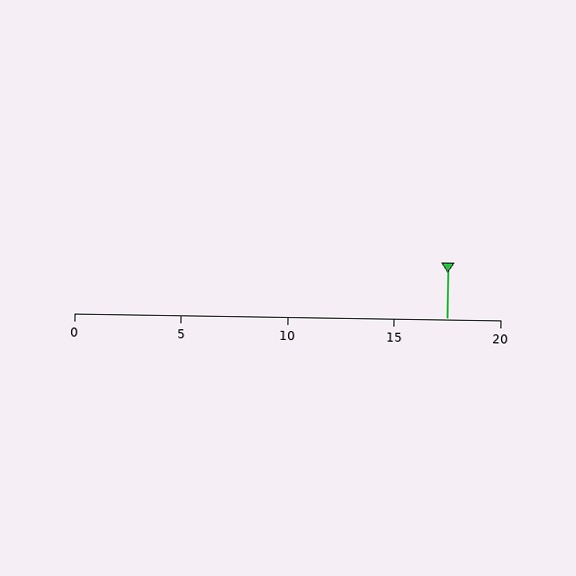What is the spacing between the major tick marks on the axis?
The major ticks are spaced 5 apart.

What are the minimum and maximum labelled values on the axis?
The axis runs from 0 to 20.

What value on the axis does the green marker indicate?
The marker indicates approximately 17.5.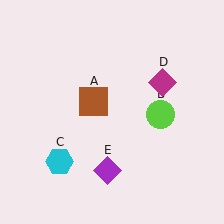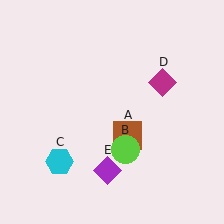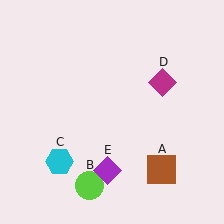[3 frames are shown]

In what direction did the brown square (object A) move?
The brown square (object A) moved down and to the right.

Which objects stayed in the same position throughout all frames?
Cyan hexagon (object C) and magenta diamond (object D) and purple diamond (object E) remained stationary.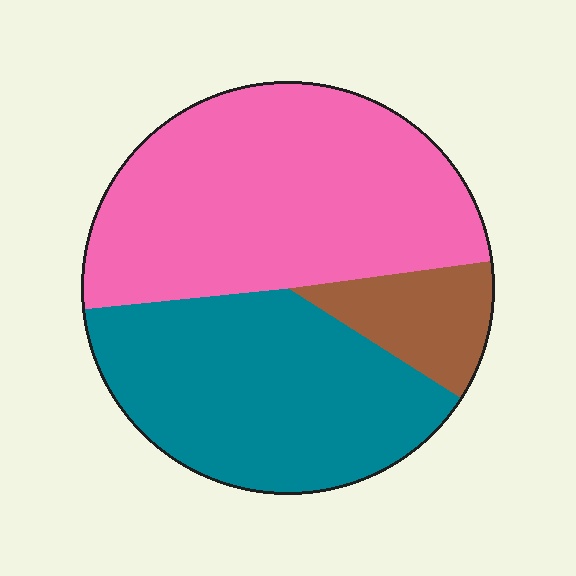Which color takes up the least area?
Brown, at roughly 10%.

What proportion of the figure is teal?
Teal covers 39% of the figure.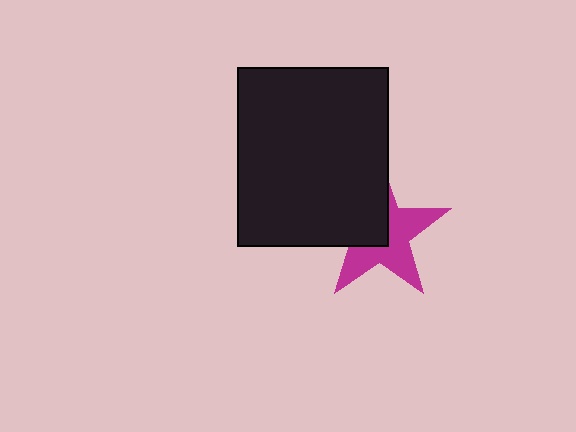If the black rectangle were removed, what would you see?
You would see the complete magenta star.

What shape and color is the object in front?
The object in front is a black rectangle.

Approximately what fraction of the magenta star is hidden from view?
Roughly 46% of the magenta star is hidden behind the black rectangle.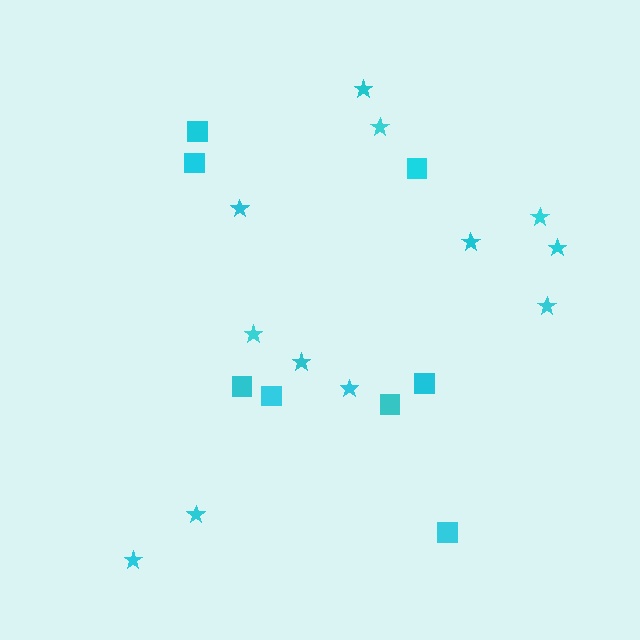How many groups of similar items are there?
There are 2 groups: one group of squares (8) and one group of stars (12).